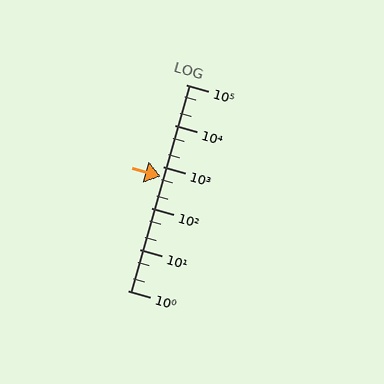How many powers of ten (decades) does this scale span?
The scale spans 5 decades, from 1 to 100000.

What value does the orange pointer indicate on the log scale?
The pointer indicates approximately 600.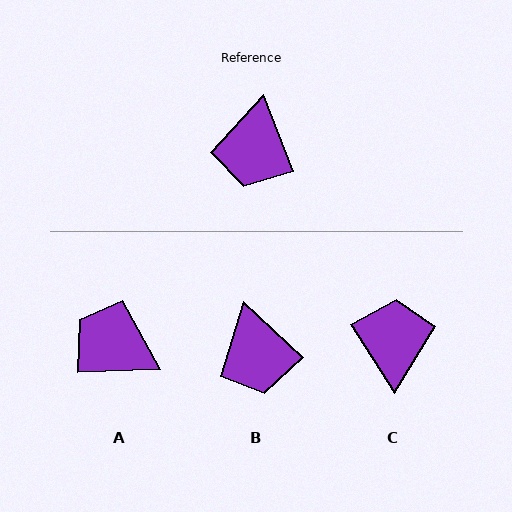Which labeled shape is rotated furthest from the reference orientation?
C, about 169 degrees away.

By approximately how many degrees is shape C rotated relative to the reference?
Approximately 169 degrees clockwise.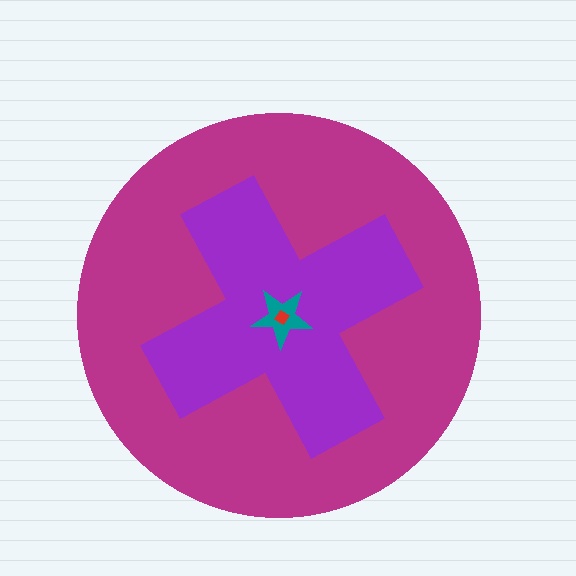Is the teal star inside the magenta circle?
Yes.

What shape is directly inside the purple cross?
The teal star.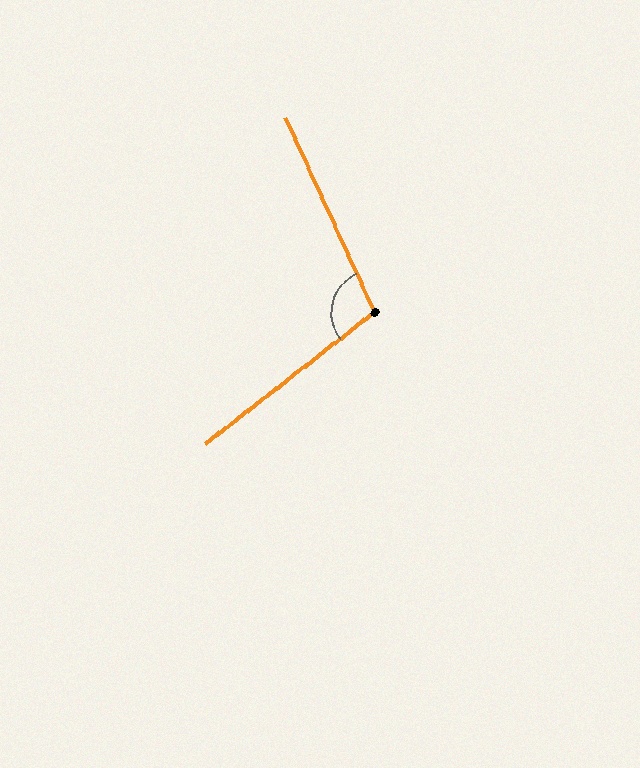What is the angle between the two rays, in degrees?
Approximately 103 degrees.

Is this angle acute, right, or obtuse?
It is obtuse.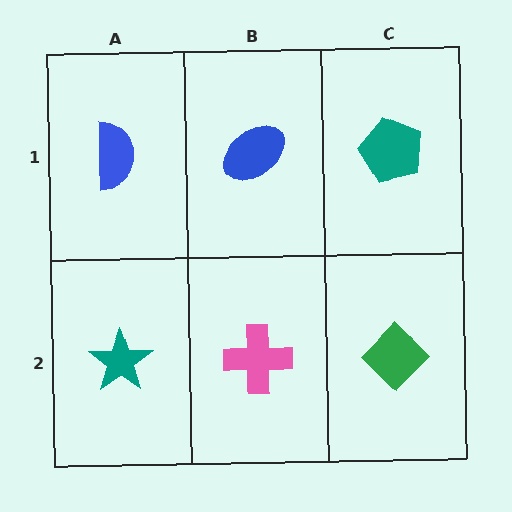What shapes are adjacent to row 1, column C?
A green diamond (row 2, column C), a blue ellipse (row 1, column B).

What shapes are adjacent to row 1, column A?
A teal star (row 2, column A), a blue ellipse (row 1, column B).